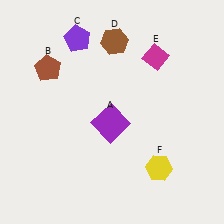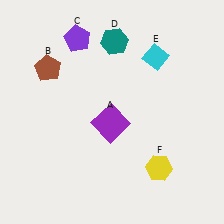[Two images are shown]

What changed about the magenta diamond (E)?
In Image 1, E is magenta. In Image 2, it changed to cyan.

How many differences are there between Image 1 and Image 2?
There are 2 differences between the two images.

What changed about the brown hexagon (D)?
In Image 1, D is brown. In Image 2, it changed to teal.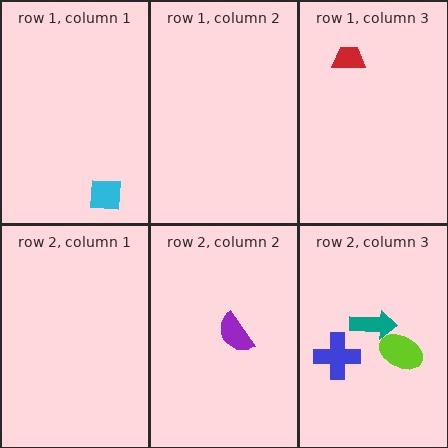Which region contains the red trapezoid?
The row 1, column 3 region.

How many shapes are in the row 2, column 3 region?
3.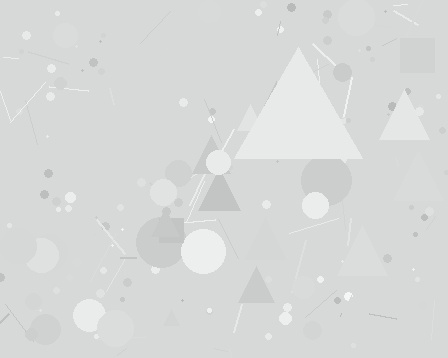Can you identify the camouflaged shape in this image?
The camouflaged shape is a triangle.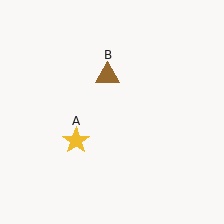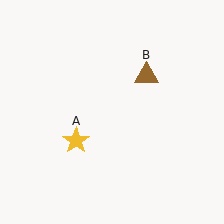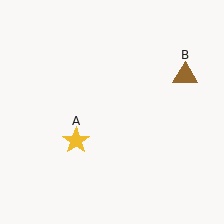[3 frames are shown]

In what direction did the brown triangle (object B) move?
The brown triangle (object B) moved right.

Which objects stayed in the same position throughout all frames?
Yellow star (object A) remained stationary.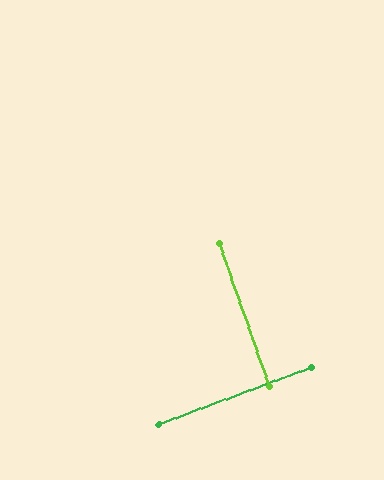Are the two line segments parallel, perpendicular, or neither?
Perpendicular — they meet at approximately 89°.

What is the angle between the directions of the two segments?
Approximately 89 degrees.